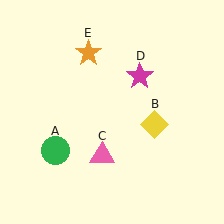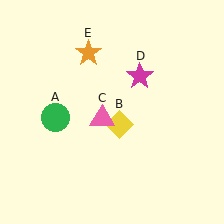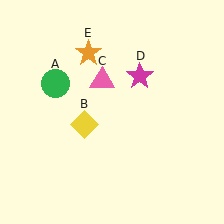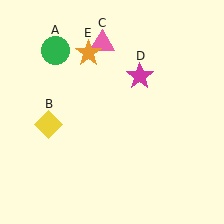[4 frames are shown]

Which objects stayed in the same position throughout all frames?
Magenta star (object D) and orange star (object E) remained stationary.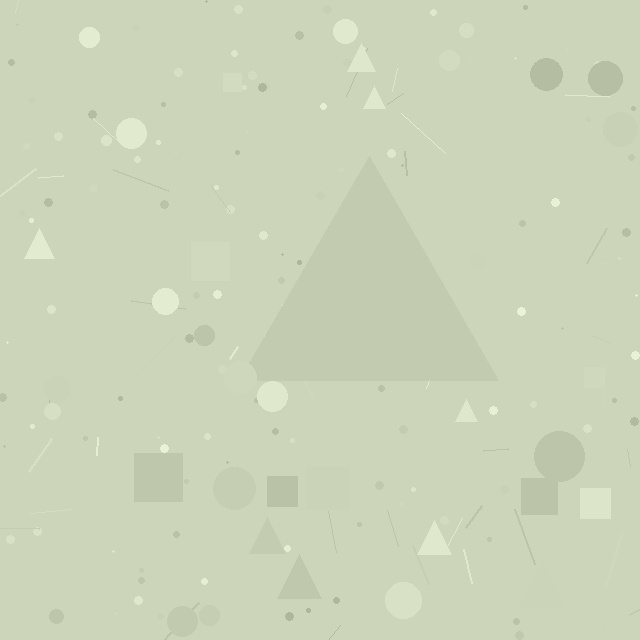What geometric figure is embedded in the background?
A triangle is embedded in the background.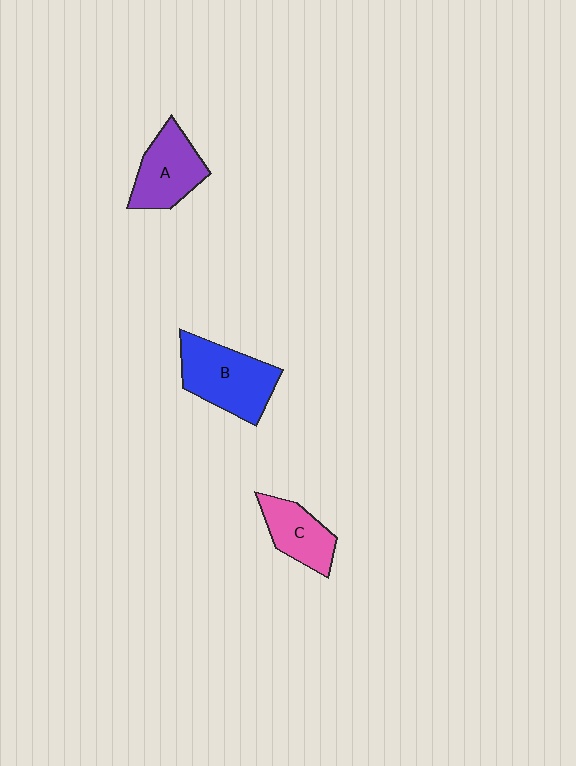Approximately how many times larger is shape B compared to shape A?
Approximately 1.3 times.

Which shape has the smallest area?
Shape C (pink).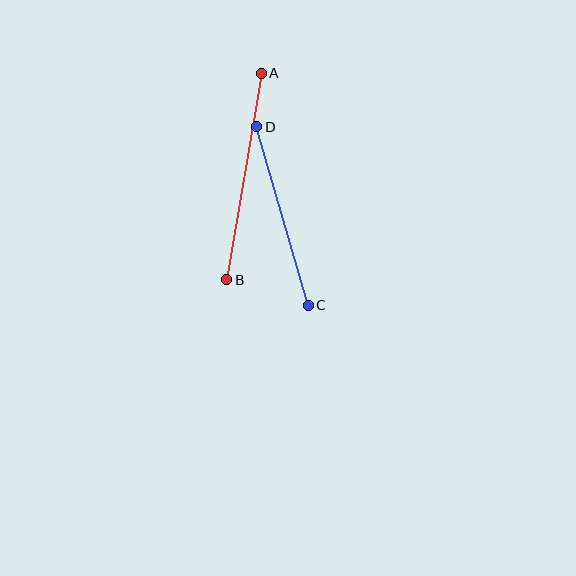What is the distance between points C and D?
The distance is approximately 186 pixels.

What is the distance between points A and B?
The distance is approximately 210 pixels.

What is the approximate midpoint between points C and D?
The midpoint is at approximately (283, 216) pixels.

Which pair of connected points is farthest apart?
Points A and B are farthest apart.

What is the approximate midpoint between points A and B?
The midpoint is at approximately (244, 176) pixels.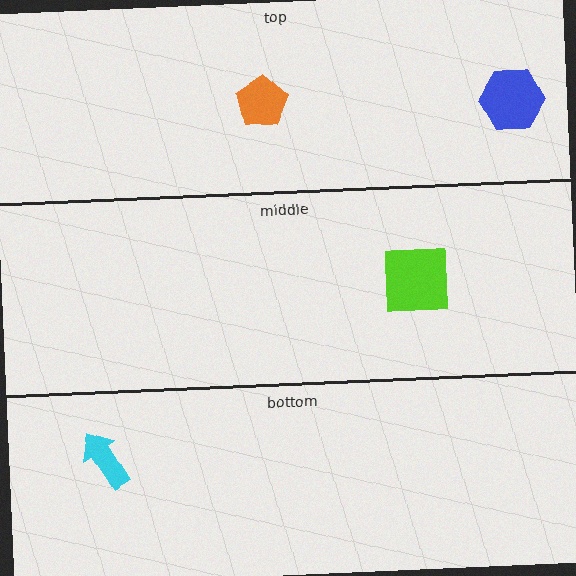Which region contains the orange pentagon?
The top region.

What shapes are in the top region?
The orange pentagon, the blue hexagon.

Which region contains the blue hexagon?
The top region.